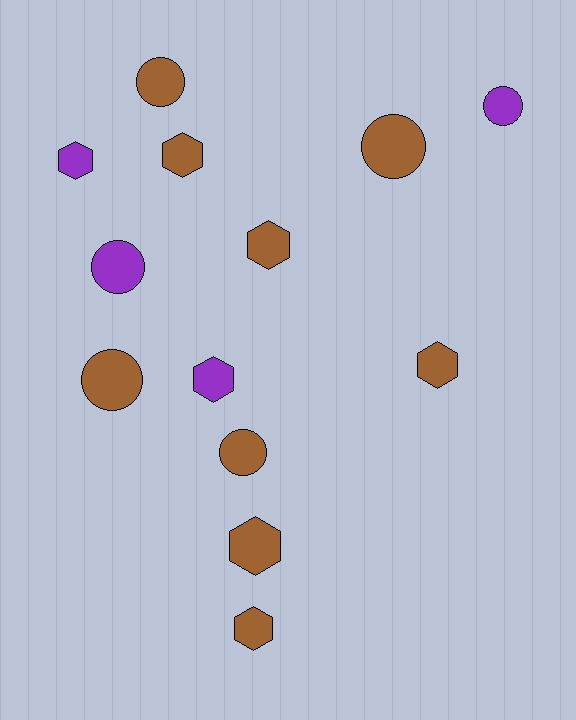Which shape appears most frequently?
Hexagon, with 7 objects.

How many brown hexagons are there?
There are 5 brown hexagons.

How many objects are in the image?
There are 13 objects.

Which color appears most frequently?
Brown, with 9 objects.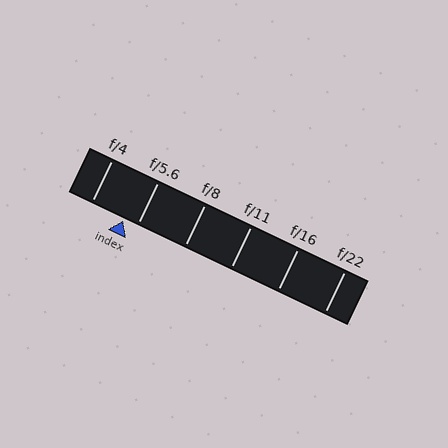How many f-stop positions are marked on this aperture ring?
There are 6 f-stop positions marked.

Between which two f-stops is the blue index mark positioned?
The index mark is between f/4 and f/5.6.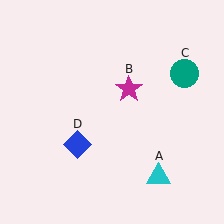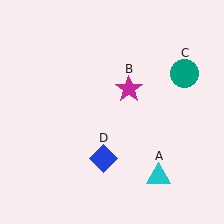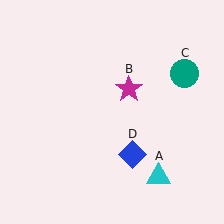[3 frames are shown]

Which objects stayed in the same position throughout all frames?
Cyan triangle (object A) and magenta star (object B) and teal circle (object C) remained stationary.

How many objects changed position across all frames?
1 object changed position: blue diamond (object D).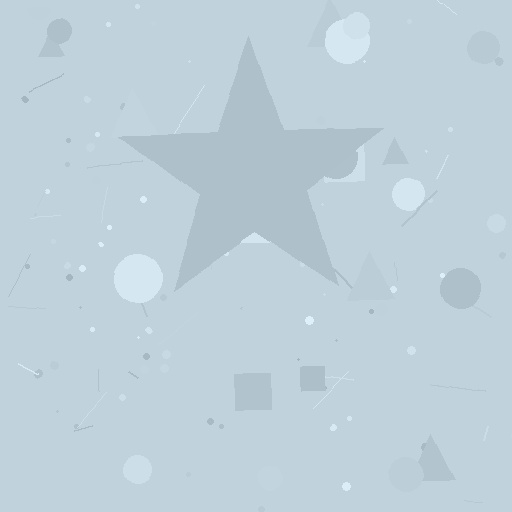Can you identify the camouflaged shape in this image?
The camouflaged shape is a star.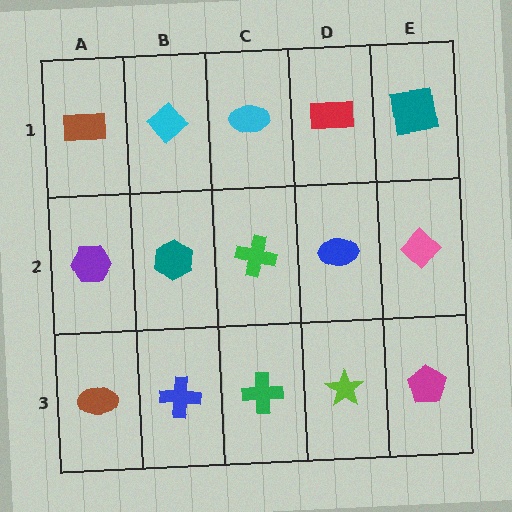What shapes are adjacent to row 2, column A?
A brown rectangle (row 1, column A), a brown ellipse (row 3, column A), a teal hexagon (row 2, column B).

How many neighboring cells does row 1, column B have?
3.